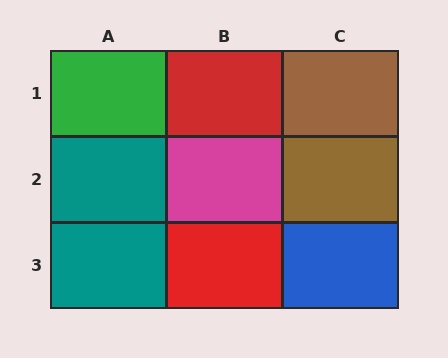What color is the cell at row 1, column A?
Green.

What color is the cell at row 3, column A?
Teal.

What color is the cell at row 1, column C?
Brown.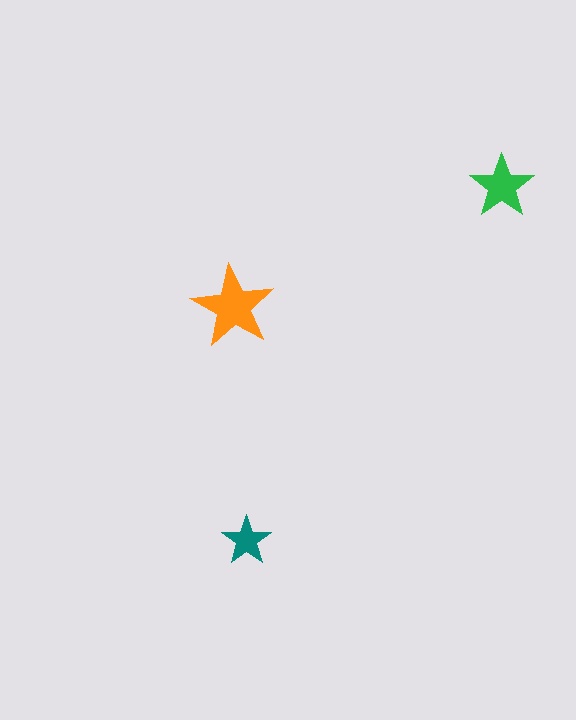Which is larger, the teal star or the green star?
The green one.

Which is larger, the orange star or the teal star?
The orange one.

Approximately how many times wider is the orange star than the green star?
About 1.5 times wider.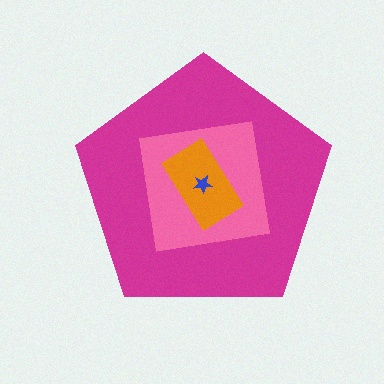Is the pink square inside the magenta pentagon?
Yes.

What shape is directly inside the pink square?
The orange rectangle.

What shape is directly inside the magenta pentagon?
The pink square.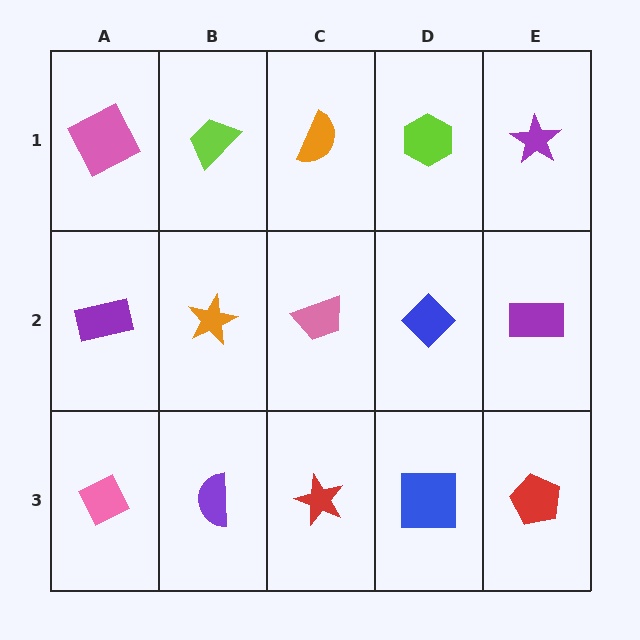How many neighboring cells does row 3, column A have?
2.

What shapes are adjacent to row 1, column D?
A blue diamond (row 2, column D), an orange semicircle (row 1, column C), a purple star (row 1, column E).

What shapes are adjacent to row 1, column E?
A purple rectangle (row 2, column E), a lime hexagon (row 1, column D).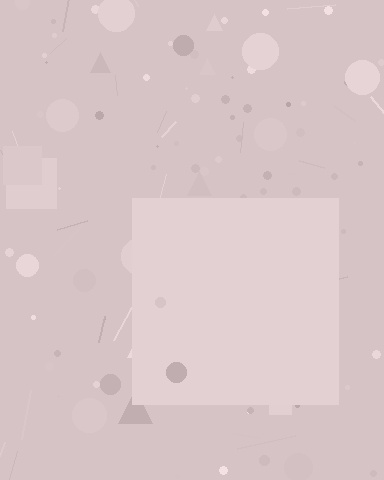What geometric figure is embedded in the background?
A square is embedded in the background.